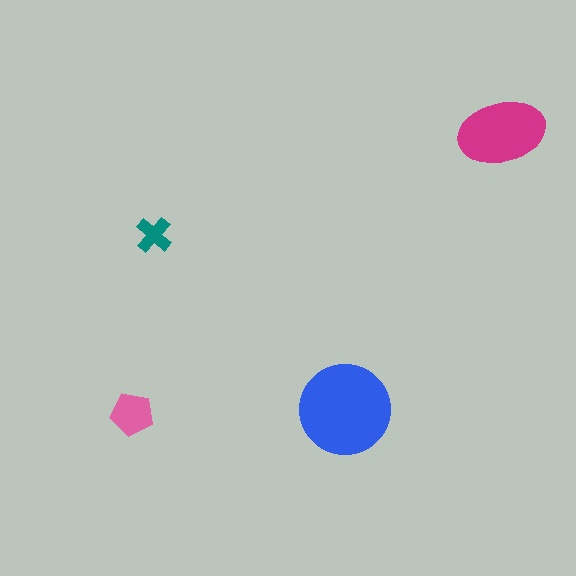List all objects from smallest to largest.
The teal cross, the pink pentagon, the magenta ellipse, the blue circle.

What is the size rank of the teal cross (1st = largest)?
4th.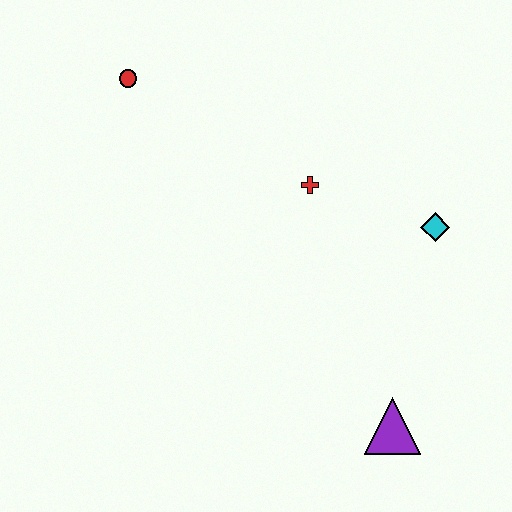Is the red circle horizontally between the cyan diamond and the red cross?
No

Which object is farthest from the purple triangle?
The red circle is farthest from the purple triangle.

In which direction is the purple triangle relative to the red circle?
The purple triangle is below the red circle.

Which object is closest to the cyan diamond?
The red cross is closest to the cyan diamond.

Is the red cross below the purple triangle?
No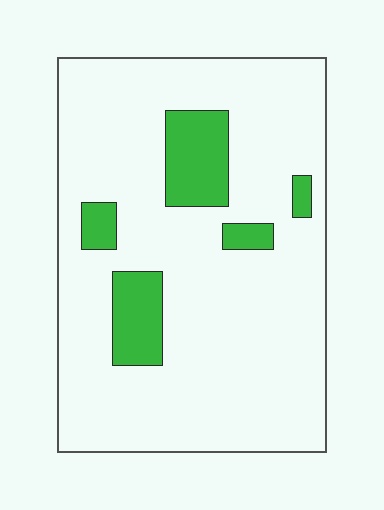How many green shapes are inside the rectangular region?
5.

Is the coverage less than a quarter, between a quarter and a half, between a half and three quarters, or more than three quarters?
Less than a quarter.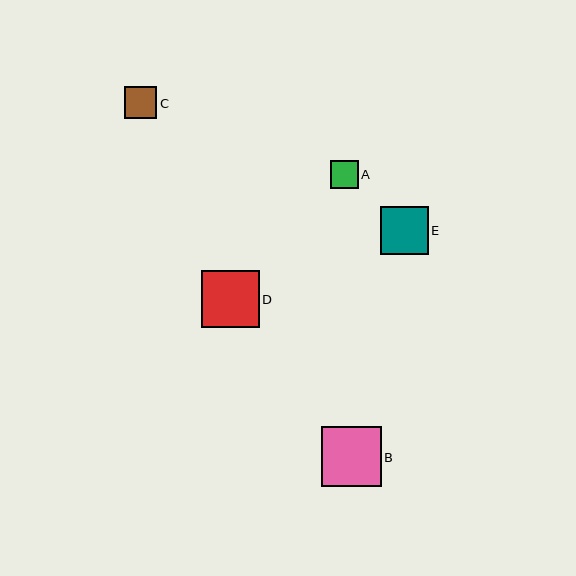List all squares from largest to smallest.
From largest to smallest: B, D, E, C, A.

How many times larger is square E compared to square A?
Square E is approximately 1.7 times the size of square A.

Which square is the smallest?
Square A is the smallest with a size of approximately 28 pixels.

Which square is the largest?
Square B is the largest with a size of approximately 60 pixels.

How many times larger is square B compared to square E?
Square B is approximately 1.2 times the size of square E.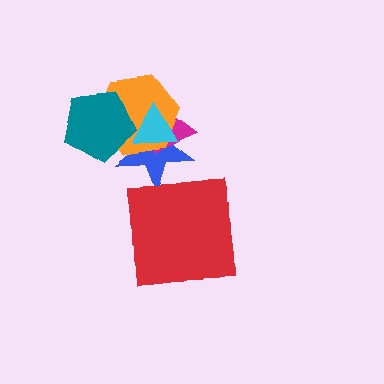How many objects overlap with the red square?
0 objects overlap with the red square.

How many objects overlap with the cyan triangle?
4 objects overlap with the cyan triangle.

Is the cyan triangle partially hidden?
No, no other shape covers it.